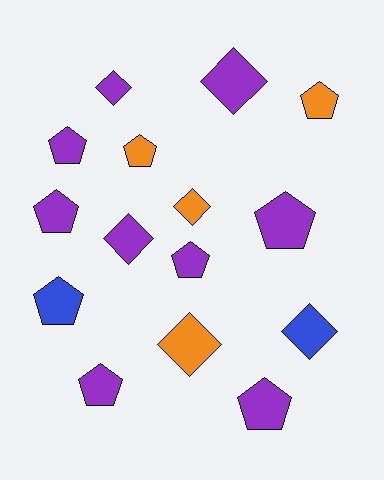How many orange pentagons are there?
There are 2 orange pentagons.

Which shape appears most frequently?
Pentagon, with 9 objects.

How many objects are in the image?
There are 15 objects.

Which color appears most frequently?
Purple, with 9 objects.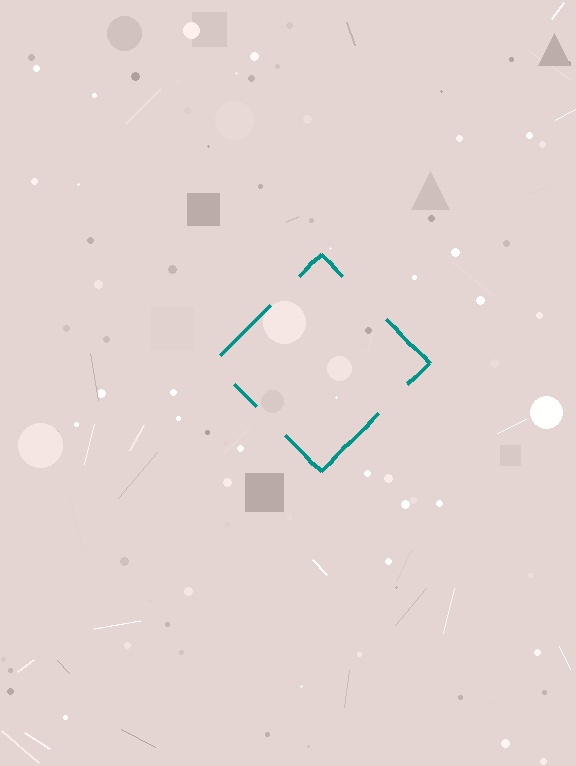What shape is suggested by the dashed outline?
The dashed outline suggests a diamond.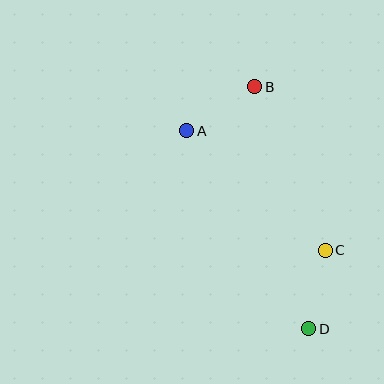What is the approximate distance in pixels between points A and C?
The distance between A and C is approximately 183 pixels.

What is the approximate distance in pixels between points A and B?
The distance between A and B is approximately 81 pixels.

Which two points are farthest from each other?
Points B and D are farthest from each other.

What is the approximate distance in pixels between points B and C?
The distance between B and C is approximately 178 pixels.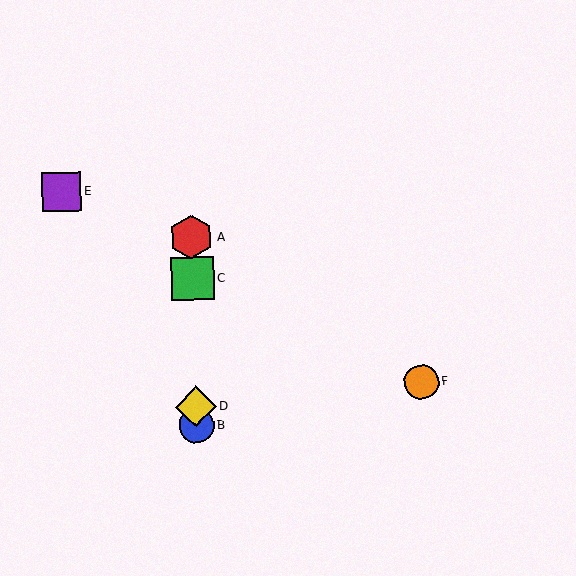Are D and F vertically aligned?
No, D is at x≈196 and F is at x≈421.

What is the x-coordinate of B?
Object B is at x≈196.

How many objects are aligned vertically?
4 objects (A, B, C, D) are aligned vertically.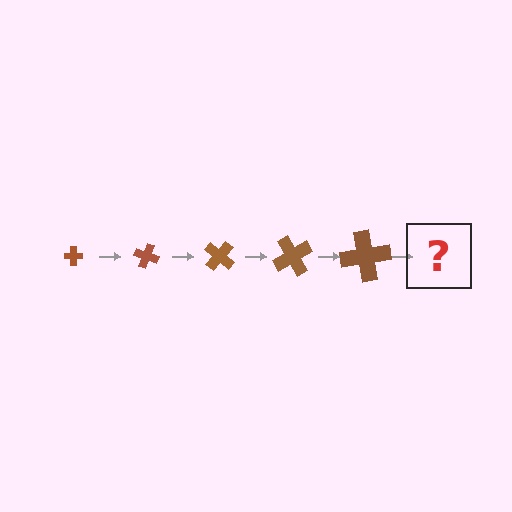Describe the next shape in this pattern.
It should be a cross, larger than the previous one and rotated 100 degrees from the start.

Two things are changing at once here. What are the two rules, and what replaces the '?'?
The two rules are that the cross grows larger each step and it rotates 20 degrees each step. The '?' should be a cross, larger than the previous one and rotated 100 degrees from the start.